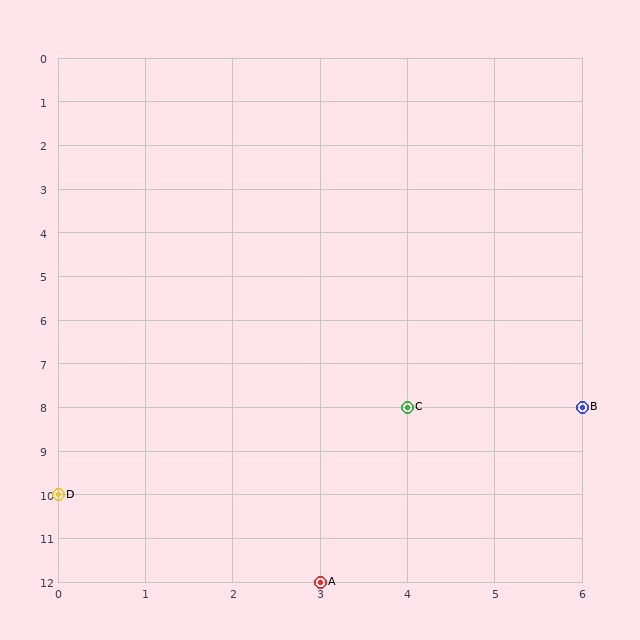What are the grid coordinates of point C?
Point C is at grid coordinates (4, 8).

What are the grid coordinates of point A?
Point A is at grid coordinates (3, 12).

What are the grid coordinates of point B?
Point B is at grid coordinates (6, 8).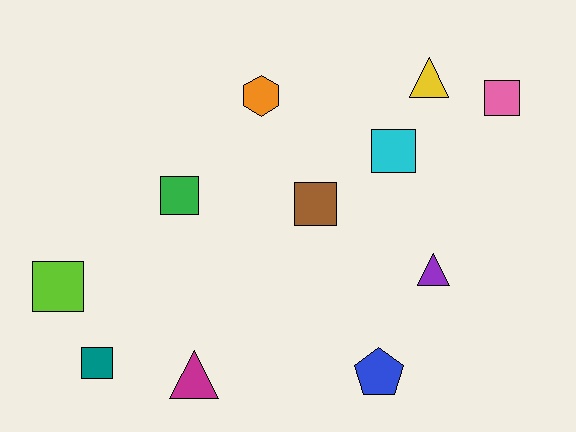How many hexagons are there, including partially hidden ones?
There is 1 hexagon.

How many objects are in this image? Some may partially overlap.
There are 11 objects.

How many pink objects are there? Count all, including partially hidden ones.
There is 1 pink object.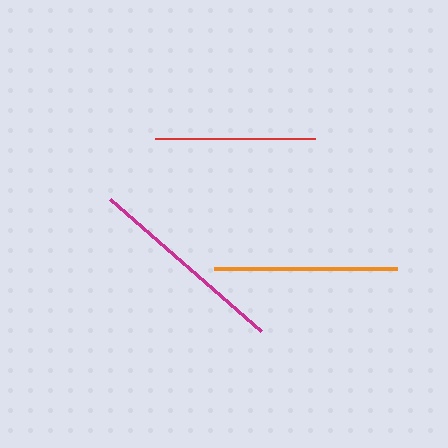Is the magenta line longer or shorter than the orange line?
The magenta line is longer than the orange line.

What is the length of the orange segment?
The orange segment is approximately 183 pixels long.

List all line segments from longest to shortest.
From longest to shortest: magenta, orange, red.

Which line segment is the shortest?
The red line is the shortest at approximately 161 pixels.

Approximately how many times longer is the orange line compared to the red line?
The orange line is approximately 1.1 times the length of the red line.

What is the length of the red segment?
The red segment is approximately 161 pixels long.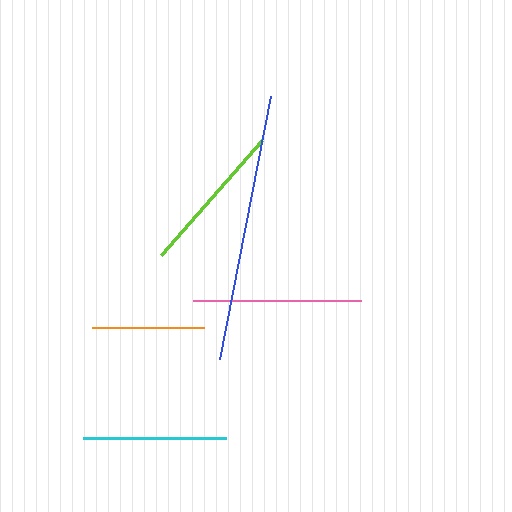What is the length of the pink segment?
The pink segment is approximately 168 pixels long.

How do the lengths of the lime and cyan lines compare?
The lime and cyan lines are approximately the same length.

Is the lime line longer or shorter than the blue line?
The blue line is longer than the lime line.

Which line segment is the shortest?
The orange line is the shortest at approximately 112 pixels.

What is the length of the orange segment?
The orange segment is approximately 112 pixels long.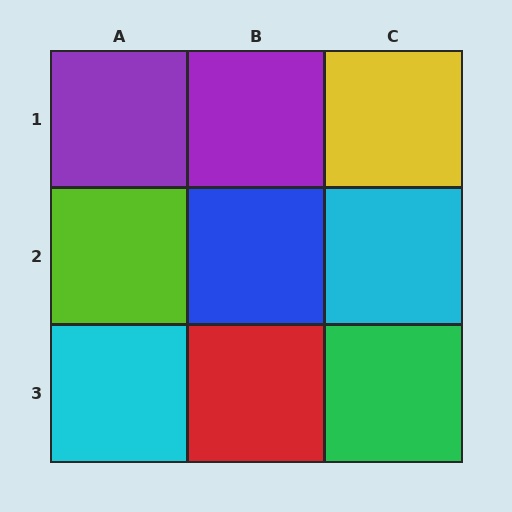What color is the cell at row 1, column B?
Purple.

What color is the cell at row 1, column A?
Purple.